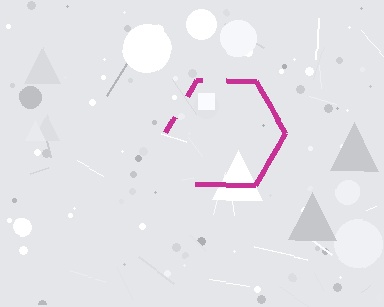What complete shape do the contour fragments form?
The contour fragments form a hexagon.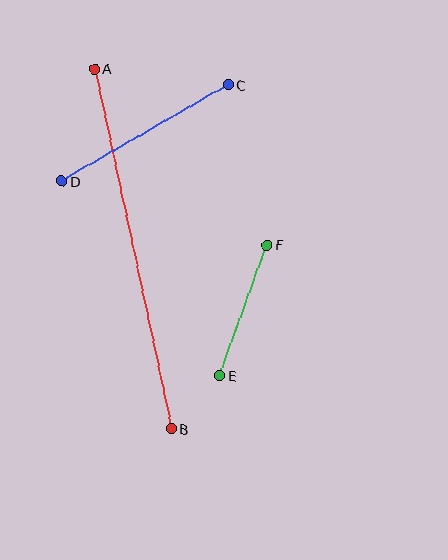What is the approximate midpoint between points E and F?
The midpoint is at approximately (243, 310) pixels.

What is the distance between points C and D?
The distance is approximately 192 pixels.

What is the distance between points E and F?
The distance is approximately 139 pixels.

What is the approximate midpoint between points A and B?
The midpoint is at approximately (133, 249) pixels.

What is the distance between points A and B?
The distance is approximately 368 pixels.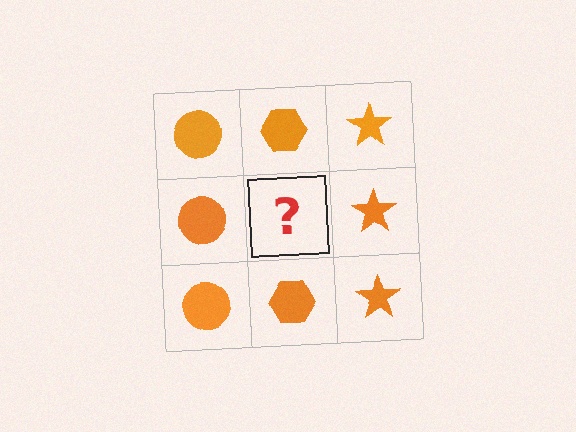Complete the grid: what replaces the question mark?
The question mark should be replaced with an orange hexagon.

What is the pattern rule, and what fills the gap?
The rule is that each column has a consistent shape. The gap should be filled with an orange hexagon.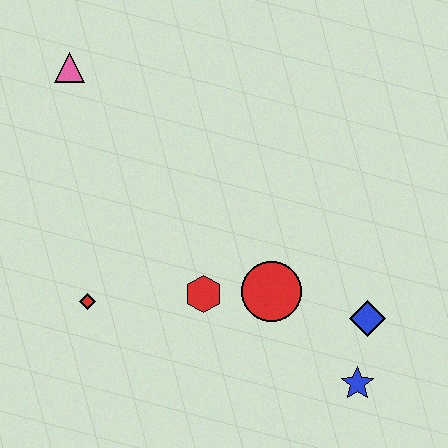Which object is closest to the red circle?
The red hexagon is closest to the red circle.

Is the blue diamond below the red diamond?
Yes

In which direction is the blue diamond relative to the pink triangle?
The blue diamond is to the right of the pink triangle.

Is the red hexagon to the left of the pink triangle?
No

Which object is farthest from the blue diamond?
The pink triangle is farthest from the blue diamond.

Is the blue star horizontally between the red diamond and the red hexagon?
No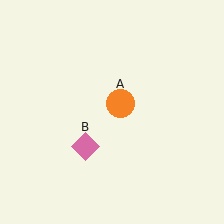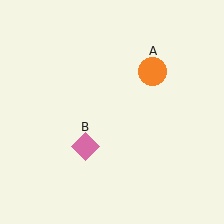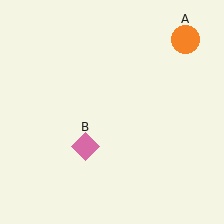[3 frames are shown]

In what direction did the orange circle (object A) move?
The orange circle (object A) moved up and to the right.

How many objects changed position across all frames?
1 object changed position: orange circle (object A).